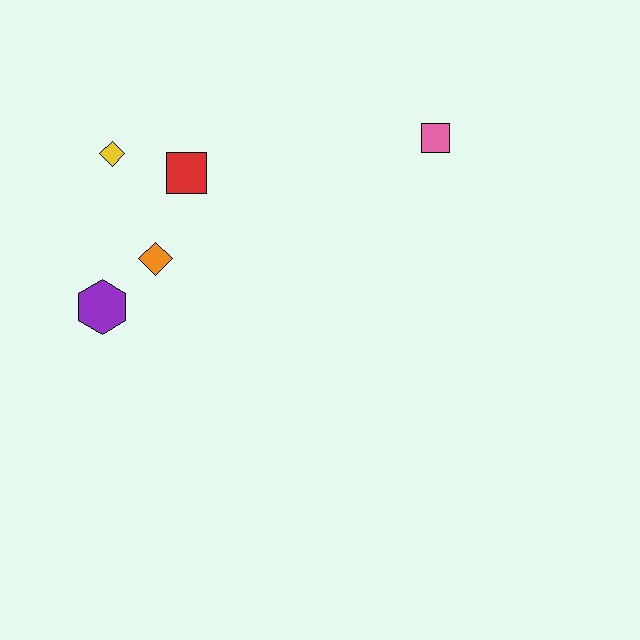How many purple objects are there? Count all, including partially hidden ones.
There is 1 purple object.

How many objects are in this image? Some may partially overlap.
There are 5 objects.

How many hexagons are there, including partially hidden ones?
There is 1 hexagon.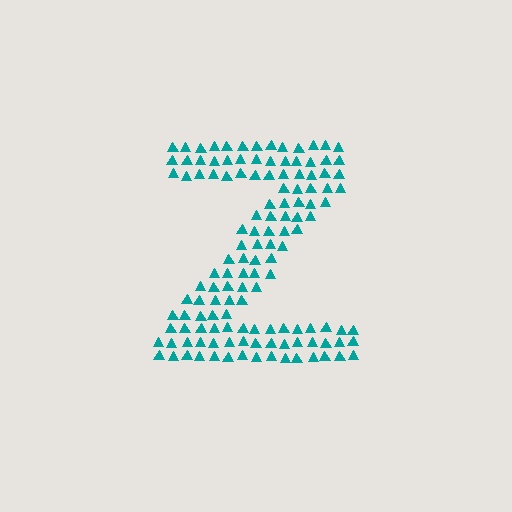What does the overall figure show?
The overall figure shows the letter Z.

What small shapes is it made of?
It is made of small triangles.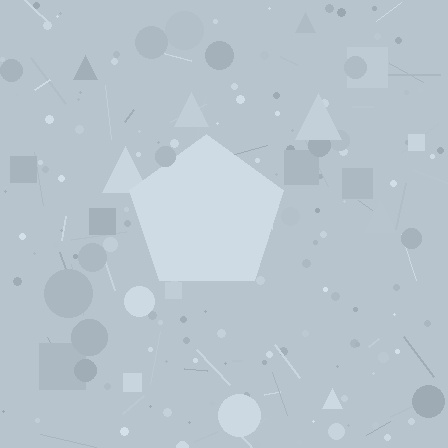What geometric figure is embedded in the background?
A pentagon is embedded in the background.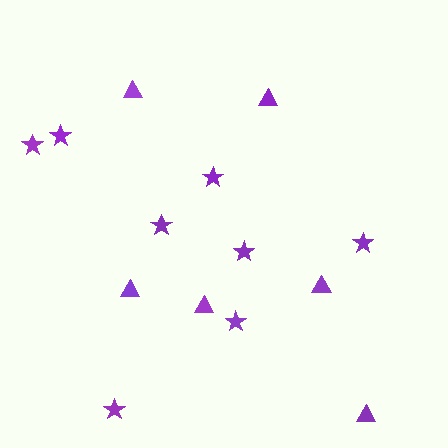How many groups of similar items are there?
There are 2 groups: one group of triangles (6) and one group of stars (8).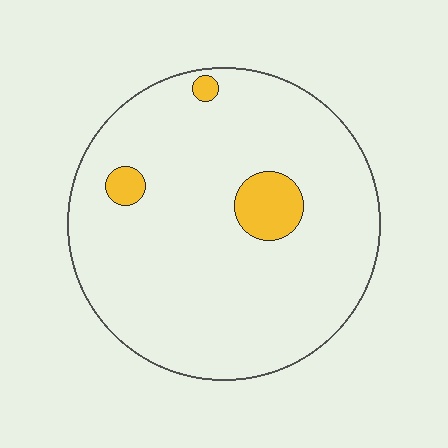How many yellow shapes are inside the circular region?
3.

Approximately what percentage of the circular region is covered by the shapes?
Approximately 5%.